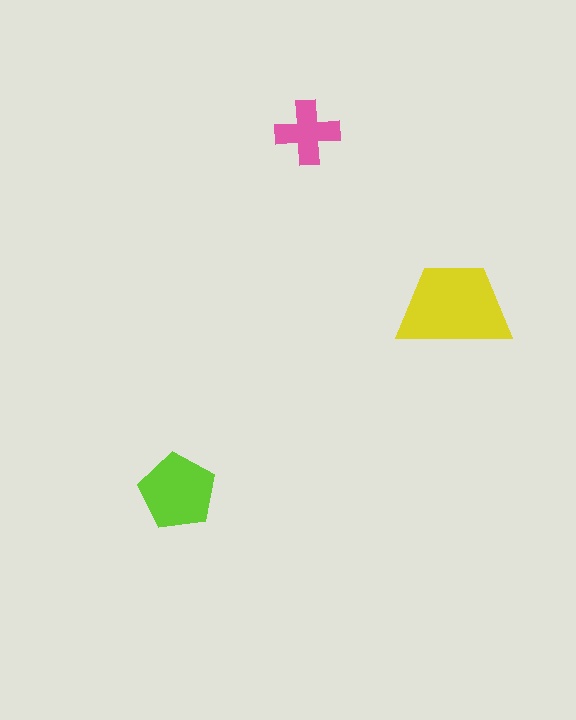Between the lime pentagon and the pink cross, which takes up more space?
The lime pentagon.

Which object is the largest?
The yellow trapezoid.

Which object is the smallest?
The pink cross.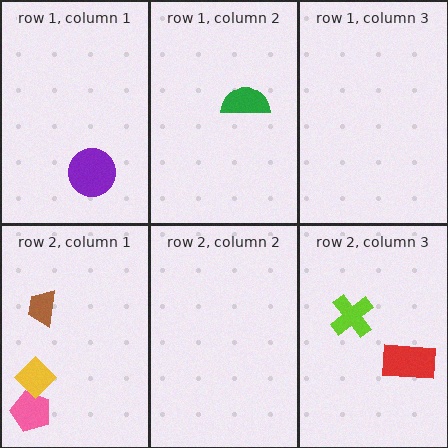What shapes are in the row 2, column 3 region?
The lime cross, the red rectangle.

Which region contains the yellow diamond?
The row 2, column 1 region.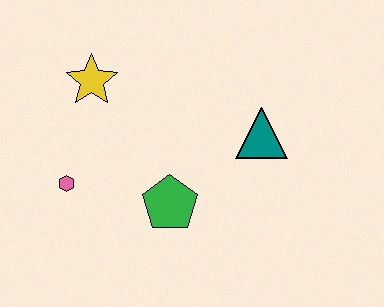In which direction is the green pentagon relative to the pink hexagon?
The green pentagon is to the right of the pink hexagon.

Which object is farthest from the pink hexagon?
The teal triangle is farthest from the pink hexagon.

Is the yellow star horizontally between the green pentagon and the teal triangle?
No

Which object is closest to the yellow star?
The pink hexagon is closest to the yellow star.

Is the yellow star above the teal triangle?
Yes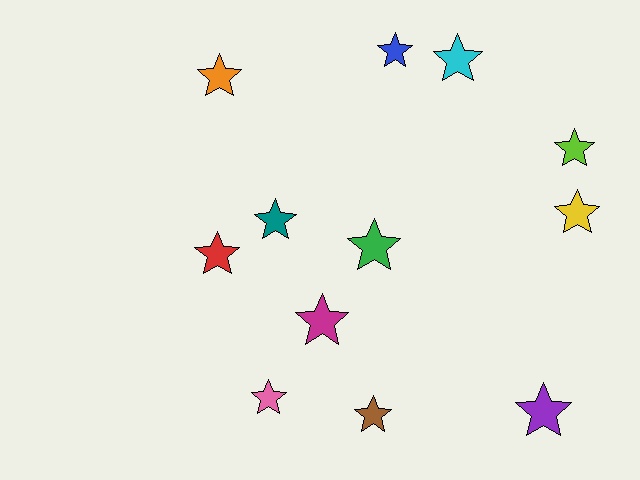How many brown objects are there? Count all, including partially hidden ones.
There is 1 brown object.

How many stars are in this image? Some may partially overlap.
There are 12 stars.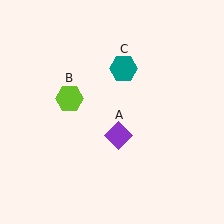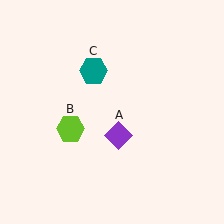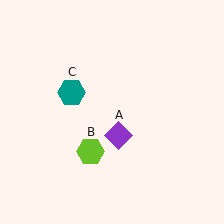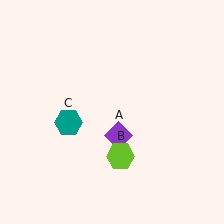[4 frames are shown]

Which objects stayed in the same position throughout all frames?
Purple diamond (object A) remained stationary.